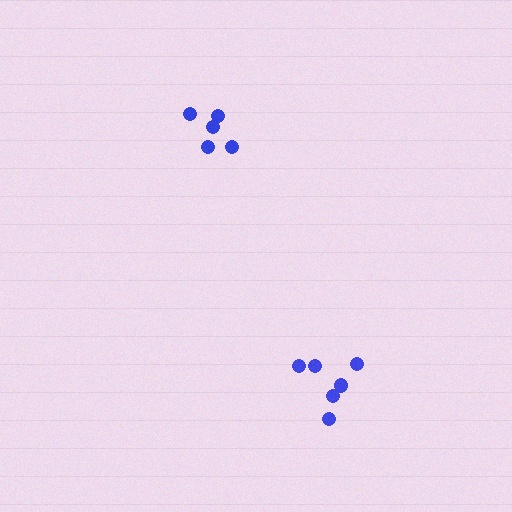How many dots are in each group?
Group 1: 5 dots, Group 2: 6 dots (11 total).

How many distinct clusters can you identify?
There are 2 distinct clusters.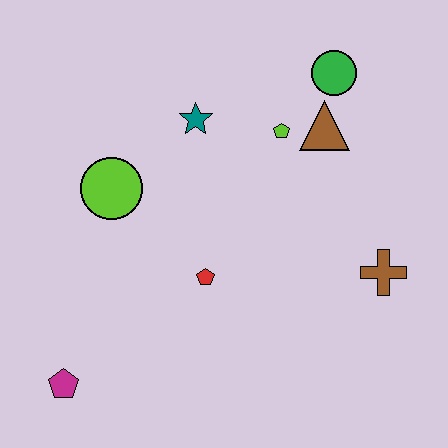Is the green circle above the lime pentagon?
Yes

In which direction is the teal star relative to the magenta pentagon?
The teal star is above the magenta pentagon.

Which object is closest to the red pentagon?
The lime circle is closest to the red pentagon.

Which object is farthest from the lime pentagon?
The magenta pentagon is farthest from the lime pentagon.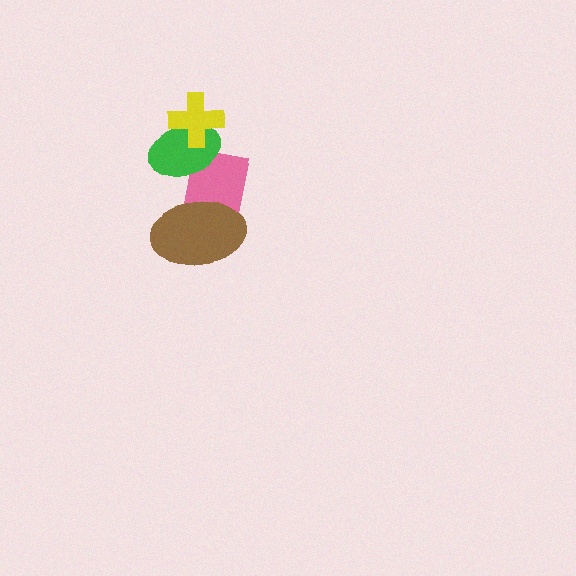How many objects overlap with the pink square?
2 objects overlap with the pink square.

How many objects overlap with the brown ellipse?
1 object overlaps with the brown ellipse.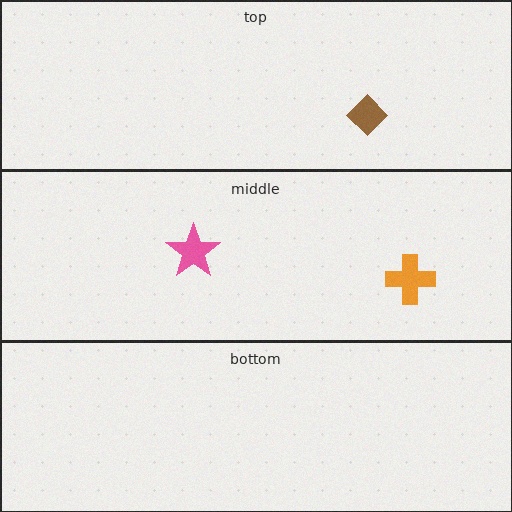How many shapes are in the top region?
1.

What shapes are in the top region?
The brown diamond.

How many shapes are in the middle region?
2.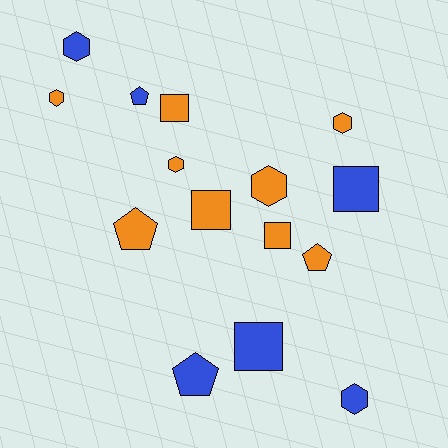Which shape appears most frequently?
Hexagon, with 6 objects.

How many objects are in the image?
There are 15 objects.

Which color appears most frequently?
Orange, with 9 objects.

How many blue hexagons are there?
There are 2 blue hexagons.